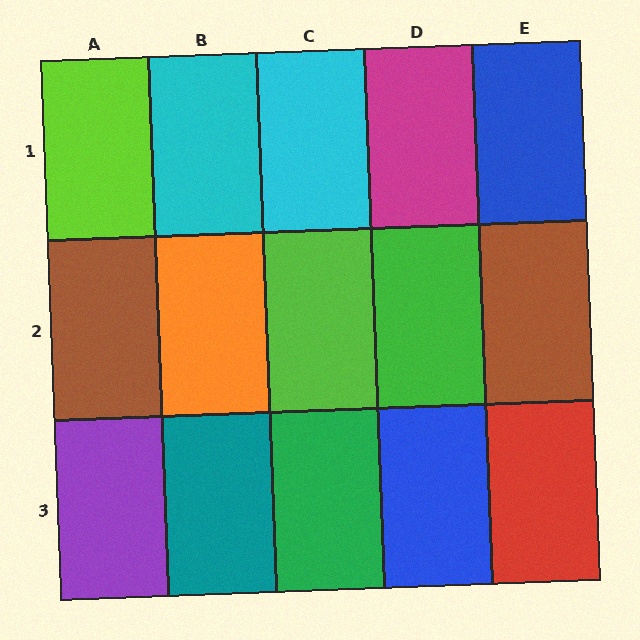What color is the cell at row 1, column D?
Magenta.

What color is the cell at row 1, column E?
Blue.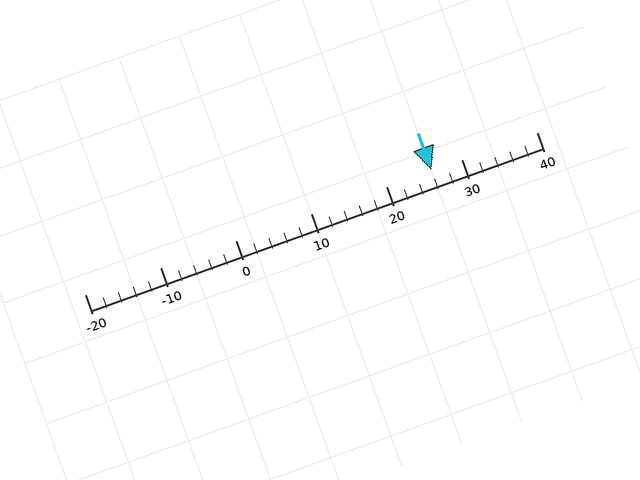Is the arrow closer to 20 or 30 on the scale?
The arrow is closer to 30.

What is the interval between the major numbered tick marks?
The major tick marks are spaced 10 units apart.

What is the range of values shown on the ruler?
The ruler shows values from -20 to 40.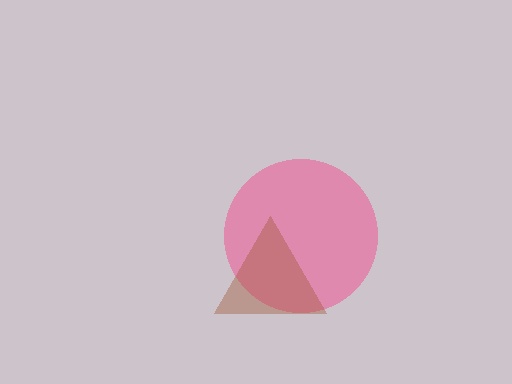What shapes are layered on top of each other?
The layered shapes are: a pink circle, a brown triangle.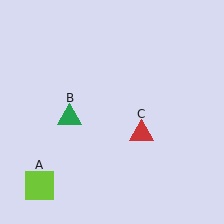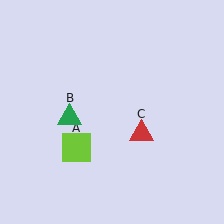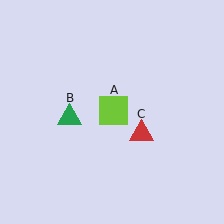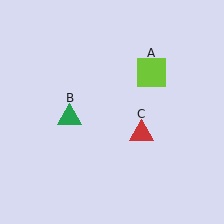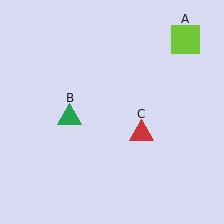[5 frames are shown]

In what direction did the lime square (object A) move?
The lime square (object A) moved up and to the right.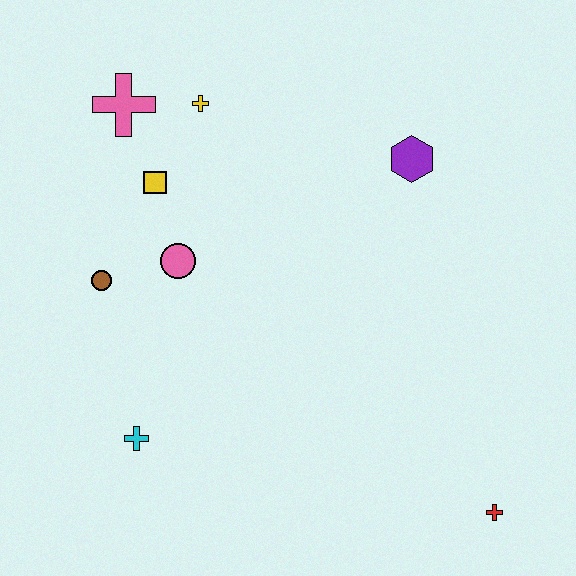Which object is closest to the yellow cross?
The pink cross is closest to the yellow cross.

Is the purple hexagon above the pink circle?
Yes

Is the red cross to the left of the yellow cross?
No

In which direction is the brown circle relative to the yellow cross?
The brown circle is below the yellow cross.